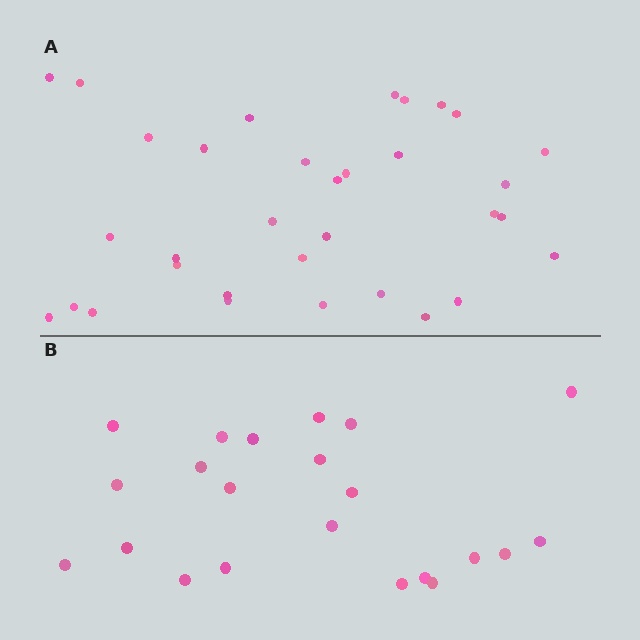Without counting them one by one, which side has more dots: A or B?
Region A (the top region) has more dots.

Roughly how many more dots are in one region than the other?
Region A has roughly 12 or so more dots than region B.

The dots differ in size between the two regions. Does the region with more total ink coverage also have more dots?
No. Region B has more total ink coverage because its dots are larger, but region A actually contains more individual dots. Total area can be misleading — the number of items is what matters here.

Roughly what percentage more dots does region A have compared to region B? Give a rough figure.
About 50% more.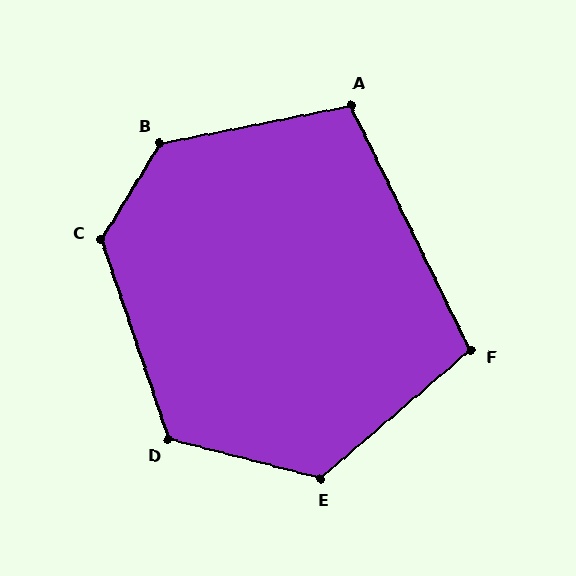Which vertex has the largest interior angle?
B, at approximately 133 degrees.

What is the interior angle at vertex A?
Approximately 105 degrees (obtuse).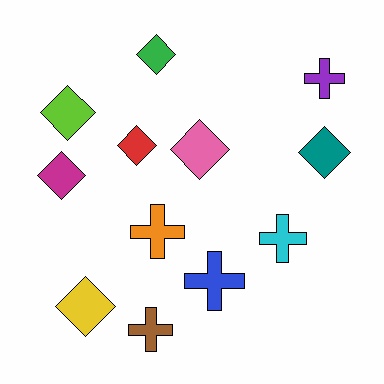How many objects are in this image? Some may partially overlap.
There are 12 objects.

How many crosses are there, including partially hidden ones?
There are 5 crosses.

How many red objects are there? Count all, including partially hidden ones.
There is 1 red object.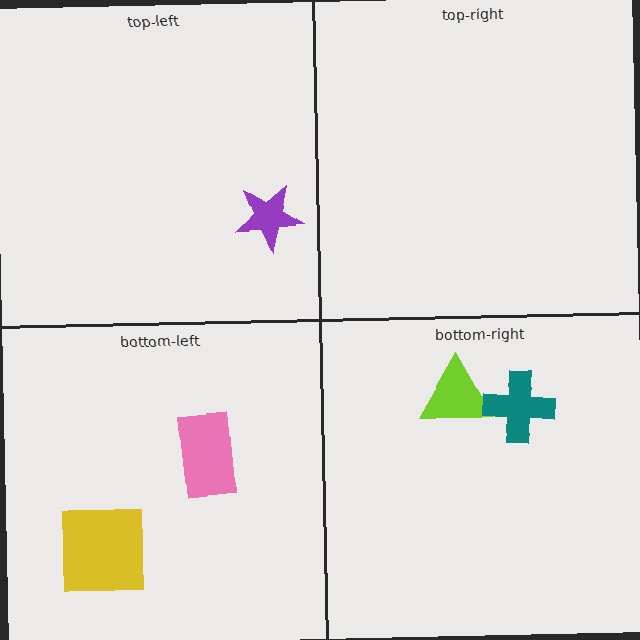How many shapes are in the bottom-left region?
2.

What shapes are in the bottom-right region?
The lime triangle, the teal cross.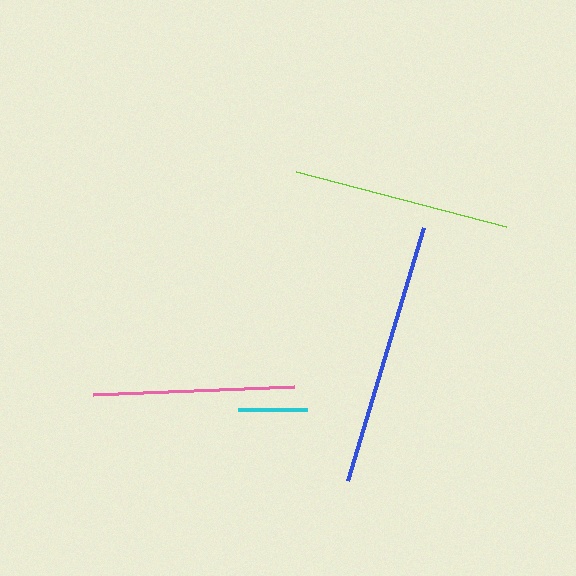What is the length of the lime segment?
The lime segment is approximately 217 pixels long.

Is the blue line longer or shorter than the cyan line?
The blue line is longer than the cyan line.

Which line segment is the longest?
The blue line is the longest at approximately 264 pixels.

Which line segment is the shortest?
The cyan line is the shortest at approximately 69 pixels.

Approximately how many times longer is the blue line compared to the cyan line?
The blue line is approximately 3.8 times the length of the cyan line.